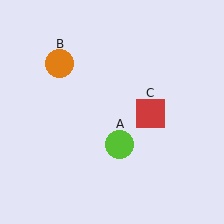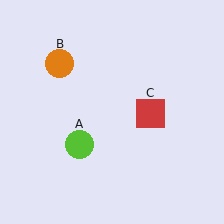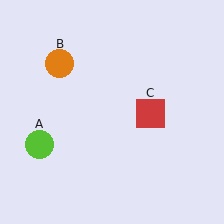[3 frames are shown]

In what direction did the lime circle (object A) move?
The lime circle (object A) moved left.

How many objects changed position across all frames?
1 object changed position: lime circle (object A).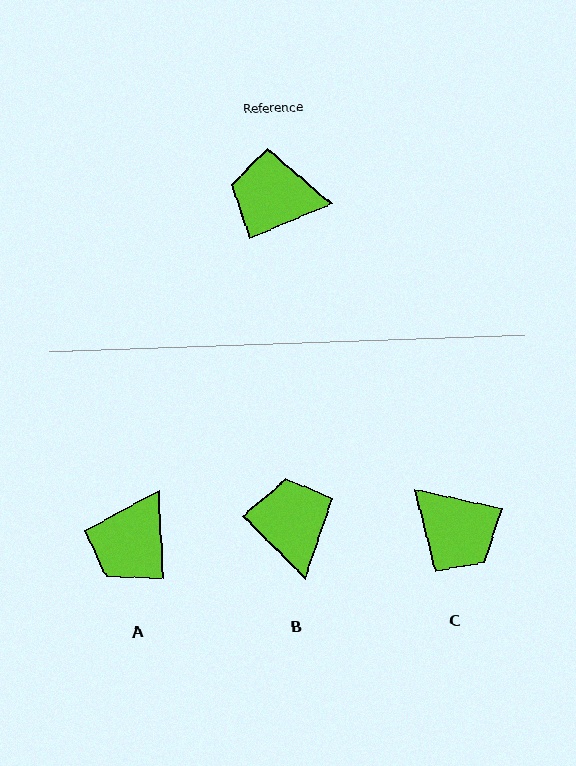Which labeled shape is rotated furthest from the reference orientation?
C, about 145 degrees away.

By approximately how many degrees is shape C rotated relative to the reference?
Approximately 145 degrees counter-clockwise.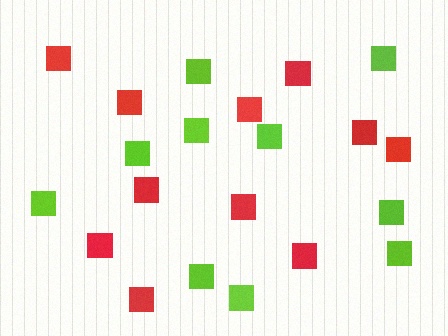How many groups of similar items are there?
There are 2 groups: one group of red squares (11) and one group of lime squares (10).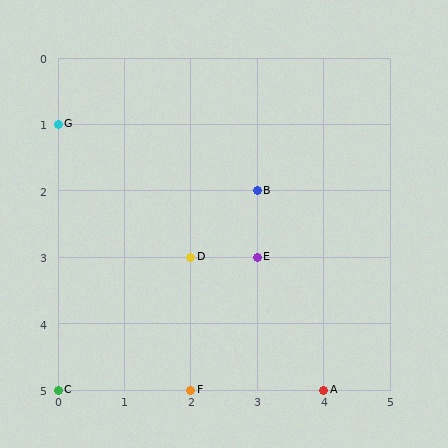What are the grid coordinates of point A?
Point A is at grid coordinates (4, 5).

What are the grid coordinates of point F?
Point F is at grid coordinates (2, 5).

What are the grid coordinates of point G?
Point G is at grid coordinates (0, 1).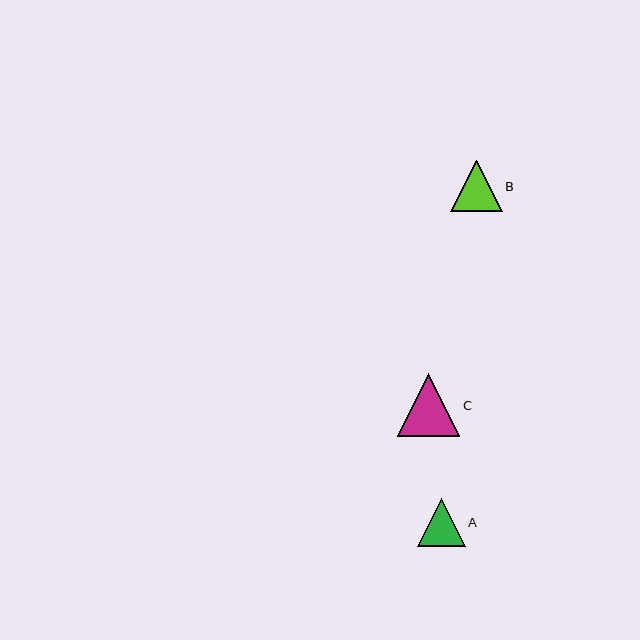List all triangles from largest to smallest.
From largest to smallest: C, B, A.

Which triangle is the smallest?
Triangle A is the smallest with a size of approximately 48 pixels.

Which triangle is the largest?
Triangle C is the largest with a size of approximately 62 pixels.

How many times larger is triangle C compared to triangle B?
Triangle C is approximately 1.2 times the size of triangle B.